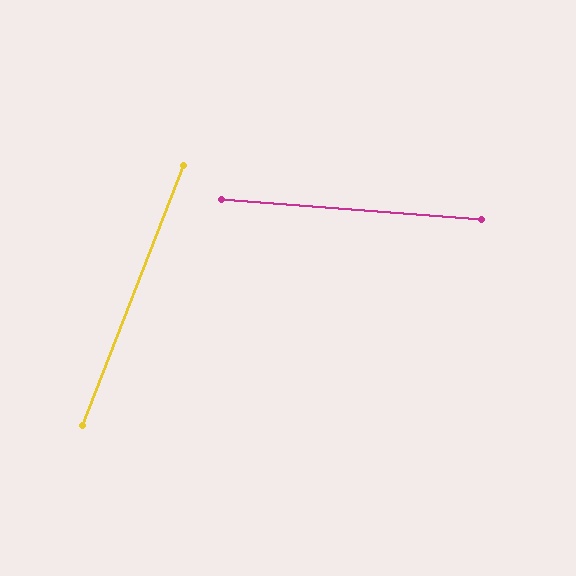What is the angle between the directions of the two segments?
Approximately 73 degrees.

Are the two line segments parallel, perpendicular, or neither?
Neither parallel nor perpendicular — they differ by about 73°.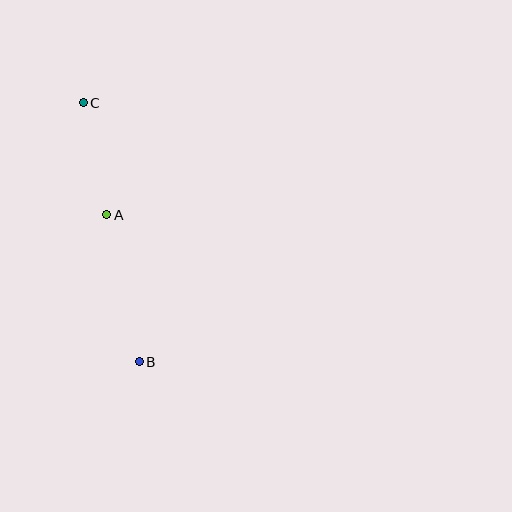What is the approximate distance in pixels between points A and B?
The distance between A and B is approximately 151 pixels.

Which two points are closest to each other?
Points A and C are closest to each other.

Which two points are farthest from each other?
Points B and C are farthest from each other.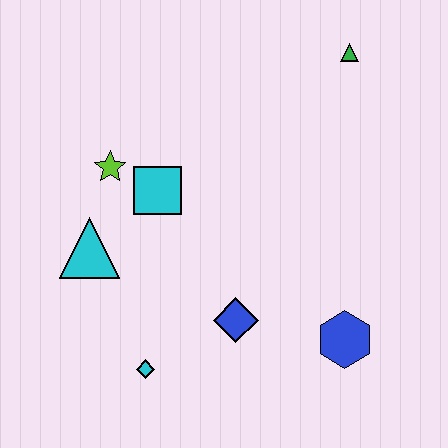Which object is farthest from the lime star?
The blue hexagon is farthest from the lime star.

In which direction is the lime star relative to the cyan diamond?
The lime star is above the cyan diamond.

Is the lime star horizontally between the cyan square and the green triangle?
No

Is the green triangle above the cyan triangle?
Yes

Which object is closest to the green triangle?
The cyan square is closest to the green triangle.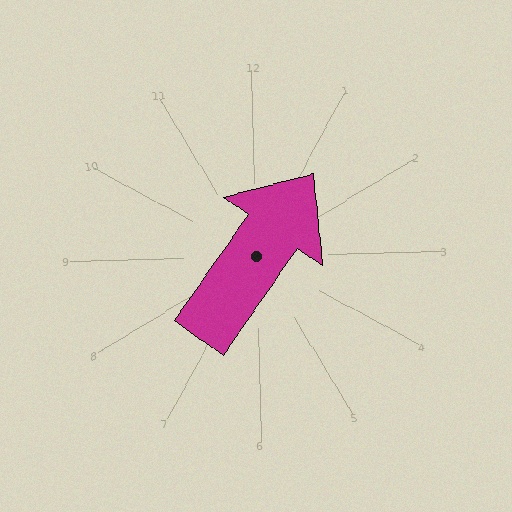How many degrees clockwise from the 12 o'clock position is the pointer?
Approximately 36 degrees.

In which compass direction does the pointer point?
Northeast.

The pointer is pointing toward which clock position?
Roughly 1 o'clock.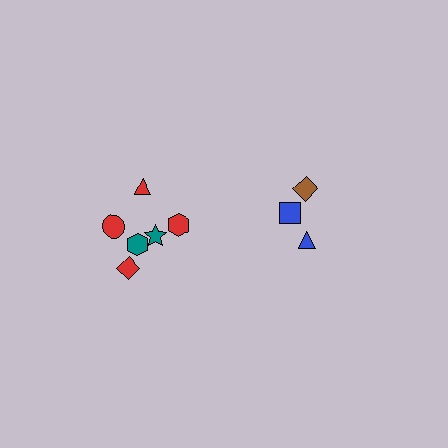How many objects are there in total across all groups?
There are 9 objects.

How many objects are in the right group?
There are 3 objects.